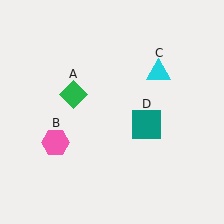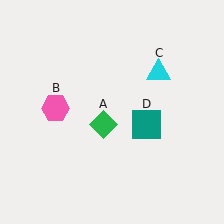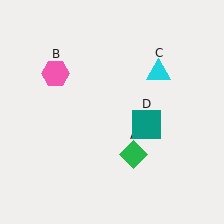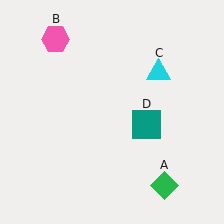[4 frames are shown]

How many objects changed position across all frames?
2 objects changed position: green diamond (object A), pink hexagon (object B).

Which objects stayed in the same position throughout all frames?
Cyan triangle (object C) and teal square (object D) remained stationary.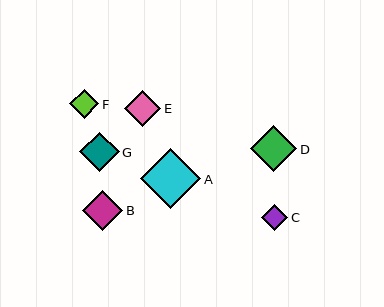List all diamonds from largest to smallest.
From largest to smallest: A, D, B, G, E, F, C.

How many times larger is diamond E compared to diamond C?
Diamond E is approximately 1.4 times the size of diamond C.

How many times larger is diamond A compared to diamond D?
Diamond A is approximately 1.3 times the size of diamond D.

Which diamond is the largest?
Diamond A is the largest with a size of approximately 60 pixels.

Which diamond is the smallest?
Diamond C is the smallest with a size of approximately 26 pixels.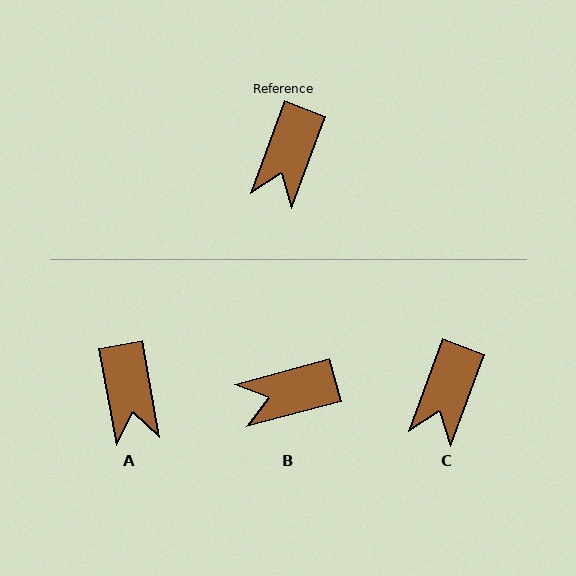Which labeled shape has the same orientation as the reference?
C.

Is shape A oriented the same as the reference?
No, it is off by about 30 degrees.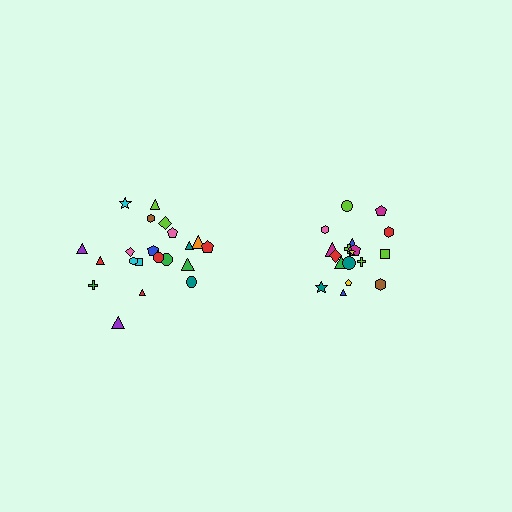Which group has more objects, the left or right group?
The left group.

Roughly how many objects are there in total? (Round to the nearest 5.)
Roughly 40 objects in total.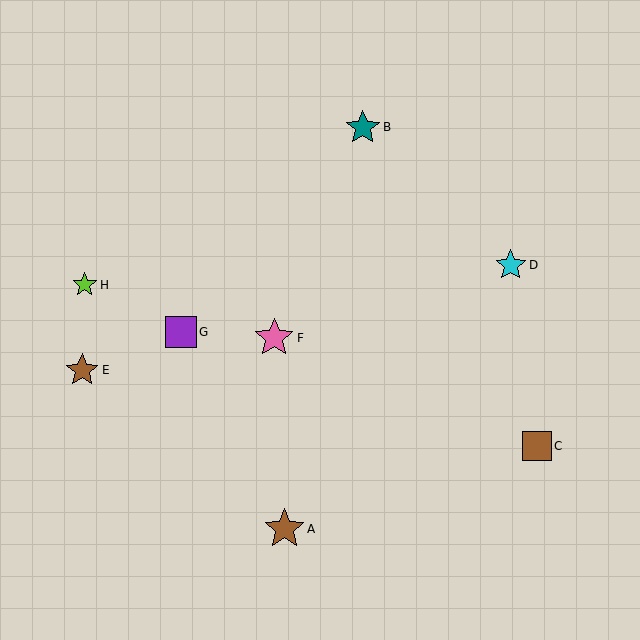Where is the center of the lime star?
The center of the lime star is at (85, 285).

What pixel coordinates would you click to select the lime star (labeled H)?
Click at (85, 285) to select the lime star H.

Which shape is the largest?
The brown star (labeled A) is the largest.